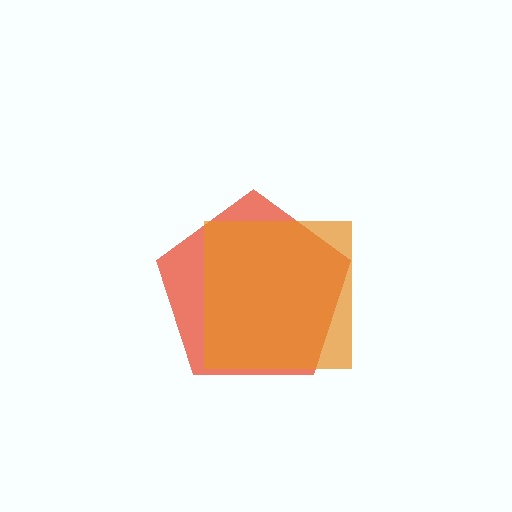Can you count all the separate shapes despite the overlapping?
Yes, there are 2 separate shapes.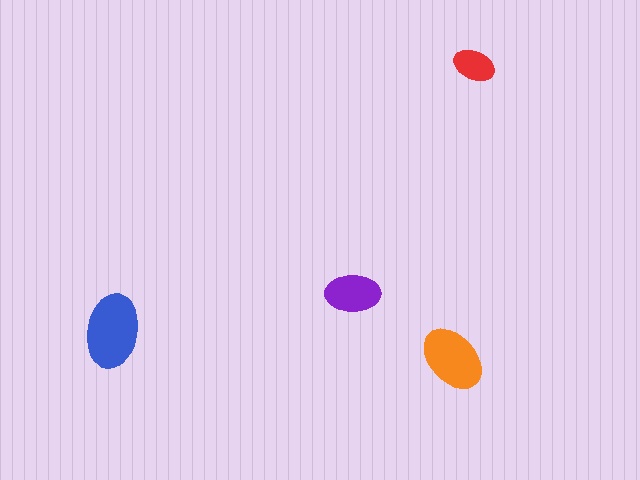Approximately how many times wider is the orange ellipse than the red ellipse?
About 1.5 times wider.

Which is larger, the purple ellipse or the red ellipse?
The purple one.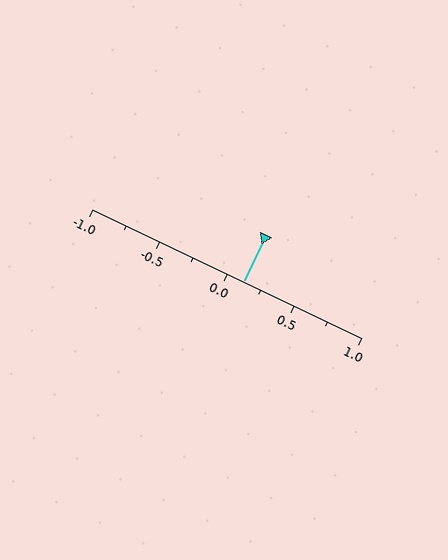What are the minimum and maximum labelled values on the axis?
The axis runs from -1.0 to 1.0.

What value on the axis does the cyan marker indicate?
The marker indicates approximately 0.12.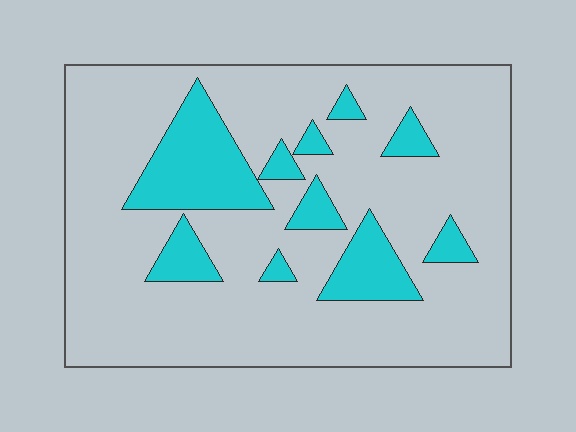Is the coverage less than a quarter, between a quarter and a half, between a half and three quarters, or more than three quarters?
Less than a quarter.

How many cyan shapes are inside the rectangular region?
10.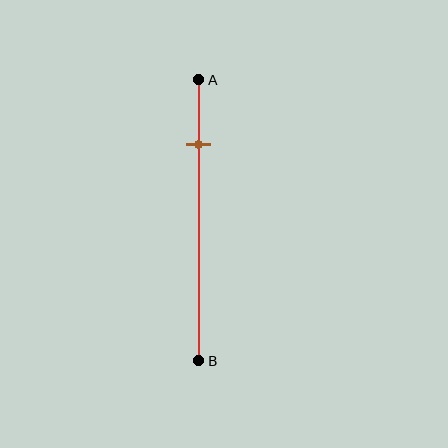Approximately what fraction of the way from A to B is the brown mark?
The brown mark is approximately 25% of the way from A to B.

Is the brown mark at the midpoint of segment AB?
No, the mark is at about 25% from A, not at the 50% midpoint.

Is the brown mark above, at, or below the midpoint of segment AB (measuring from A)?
The brown mark is above the midpoint of segment AB.